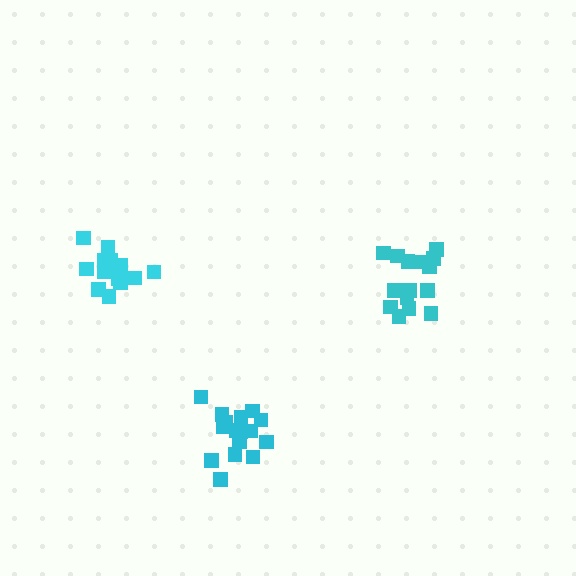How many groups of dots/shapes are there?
There are 3 groups.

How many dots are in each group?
Group 1: 15 dots, Group 2: 16 dots, Group 3: 16 dots (47 total).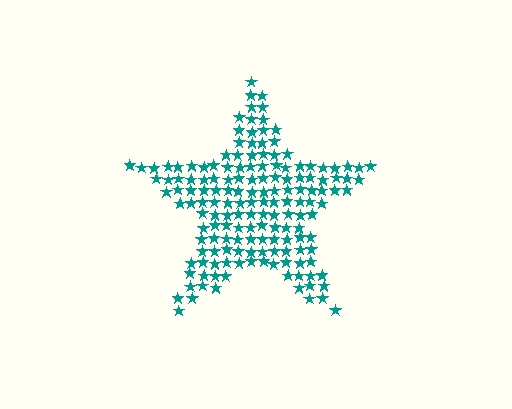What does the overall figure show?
The overall figure shows a star.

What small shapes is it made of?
It is made of small stars.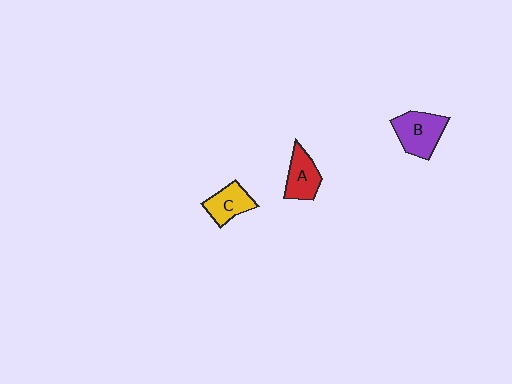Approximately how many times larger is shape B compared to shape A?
Approximately 1.3 times.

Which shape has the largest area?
Shape B (purple).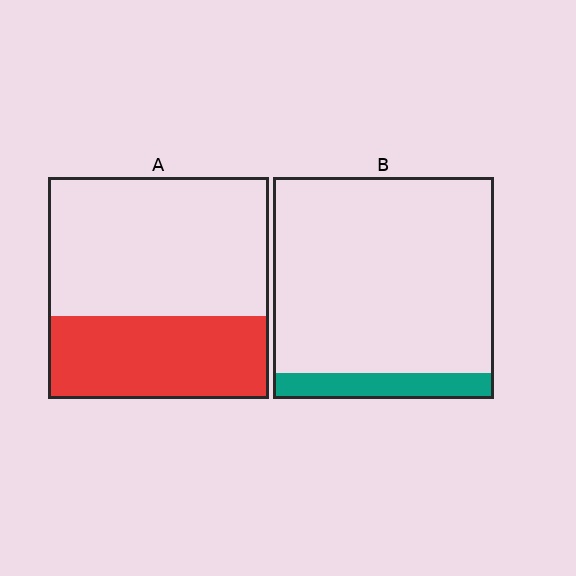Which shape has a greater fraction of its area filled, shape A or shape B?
Shape A.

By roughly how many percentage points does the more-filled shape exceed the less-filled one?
By roughly 25 percentage points (A over B).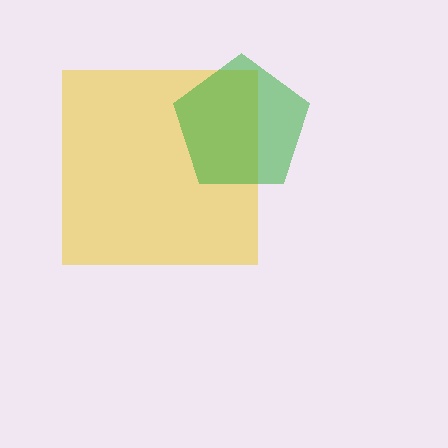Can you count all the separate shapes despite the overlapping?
Yes, there are 2 separate shapes.